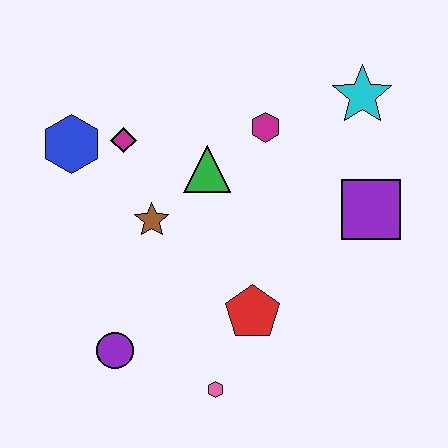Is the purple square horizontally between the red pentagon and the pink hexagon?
No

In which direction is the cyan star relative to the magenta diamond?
The cyan star is to the right of the magenta diamond.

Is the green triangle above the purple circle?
Yes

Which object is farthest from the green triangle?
The pink hexagon is farthest from the green triangle.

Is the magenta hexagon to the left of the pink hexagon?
No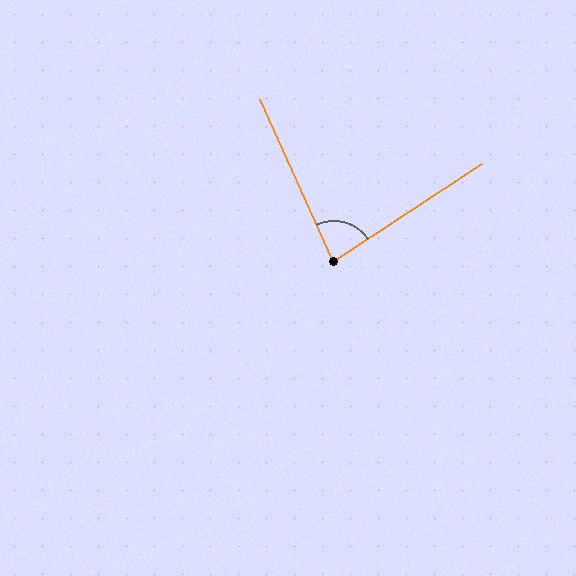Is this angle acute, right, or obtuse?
It is acute.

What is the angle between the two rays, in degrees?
Approximately 81 degrees.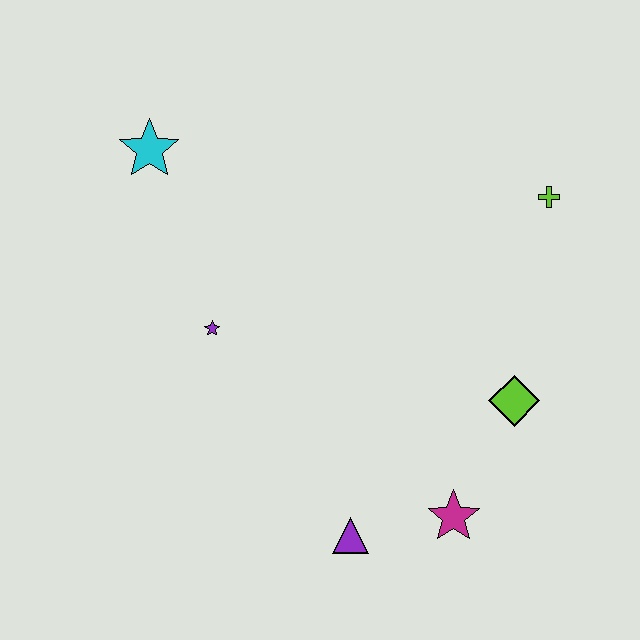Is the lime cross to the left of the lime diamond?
No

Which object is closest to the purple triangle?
The magenta star is closest to the purple triangle.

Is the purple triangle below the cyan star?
Yes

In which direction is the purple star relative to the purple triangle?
The purple star is above the purple triangle.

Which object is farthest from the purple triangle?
The cyan star is farthest from the purple triangle.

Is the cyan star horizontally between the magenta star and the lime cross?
No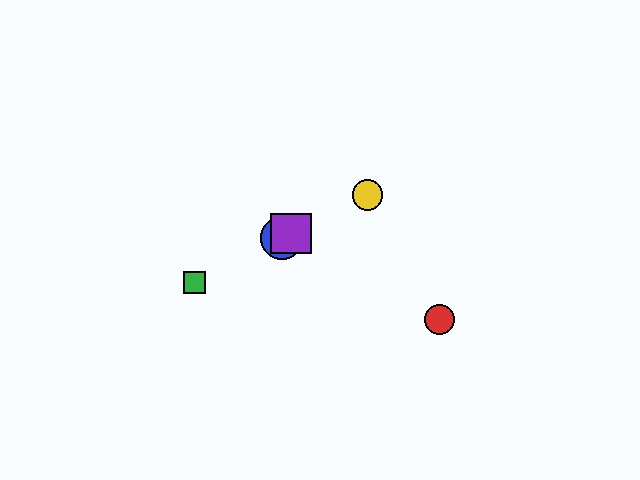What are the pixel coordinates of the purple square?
The purple square is at (291, 234).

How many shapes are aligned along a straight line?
4 shapes (the blue circle, the green square, the yellow circle, the purple square) are aligned along a straight line.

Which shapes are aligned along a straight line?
The blue circle, the green square, the yellow circle, the purple square are aligned along a straight line.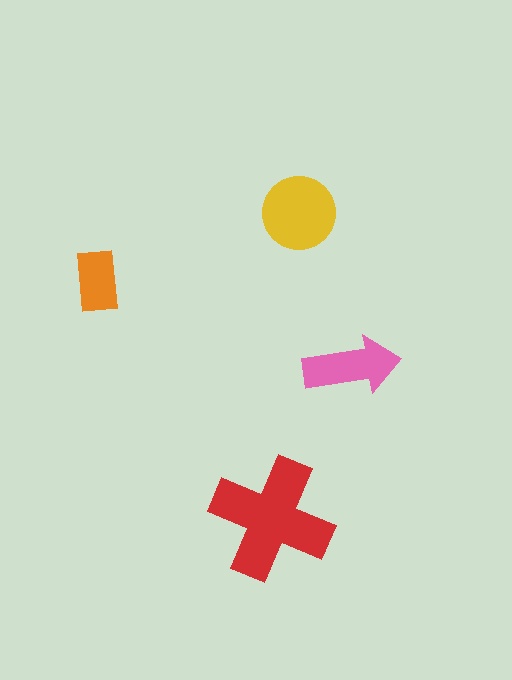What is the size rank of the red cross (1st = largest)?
1st.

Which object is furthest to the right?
The pink arrow is rightmost.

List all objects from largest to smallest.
The red cross, the yellow circle, the pink arrow, the orange rectangle.